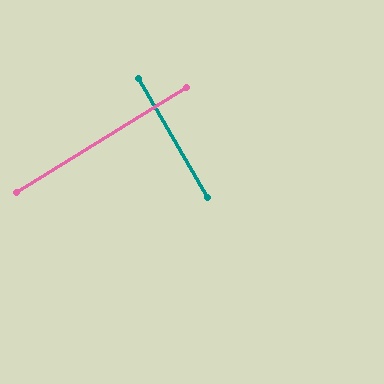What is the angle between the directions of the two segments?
Approximately 89 degrees.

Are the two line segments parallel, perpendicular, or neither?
Perpendicular — they meet at approximately 89°.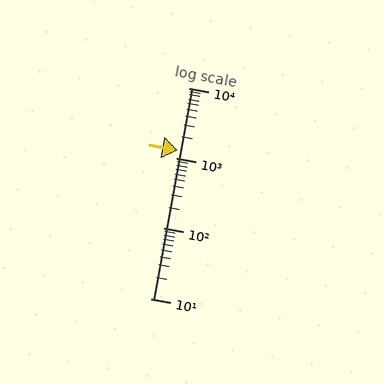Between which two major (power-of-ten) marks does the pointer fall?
The pointer is between 1000 and 10000.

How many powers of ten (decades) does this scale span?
The scale spans 3 decades, from 10 to 10000.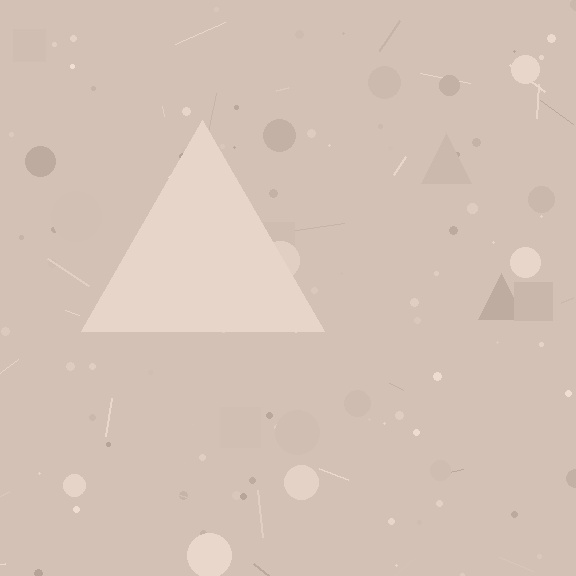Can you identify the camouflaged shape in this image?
The camouflaged shape is a triangle.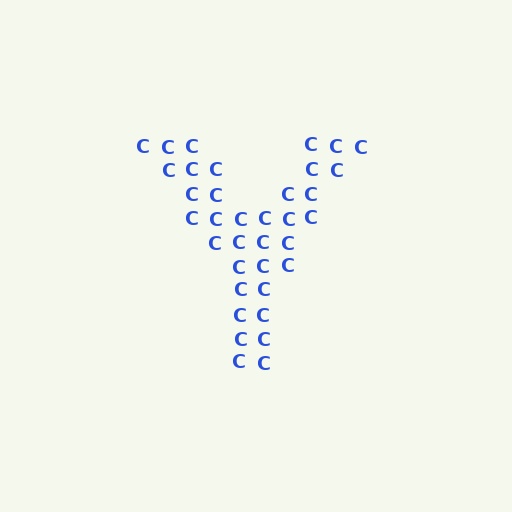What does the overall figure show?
The overall figure shows the letter Y.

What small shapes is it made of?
It is made of small letter C's.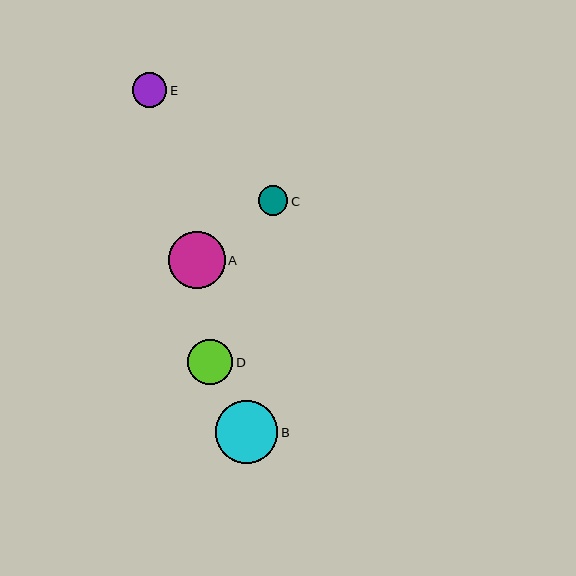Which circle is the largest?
Circle B is the largest with a size of approximately 63 pixels.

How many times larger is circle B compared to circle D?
Circle B is approximately 1.4 times the size of circle D.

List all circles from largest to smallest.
From largest to smallest: B, A, D, E, C.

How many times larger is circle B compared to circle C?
Circle B is approximately 2.1 times the size of circle C.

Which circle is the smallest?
Circle C is the smallest with a size of approximately 29 pixels.